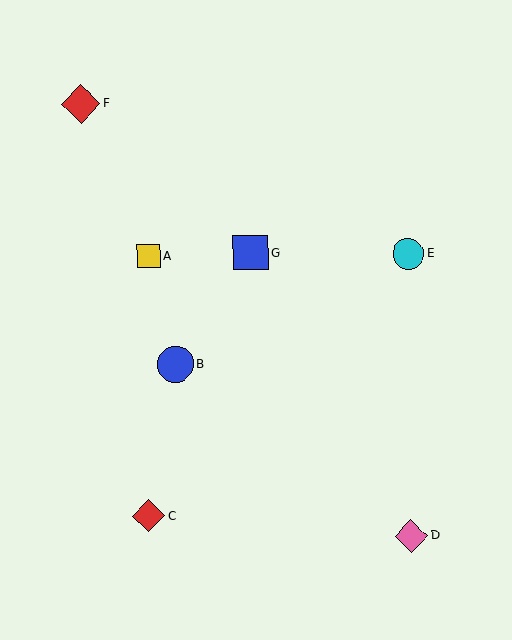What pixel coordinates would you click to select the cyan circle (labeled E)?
Click at (408, 254) to select the cyan circle E.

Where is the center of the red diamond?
The center of the red diamond is at (81, 104).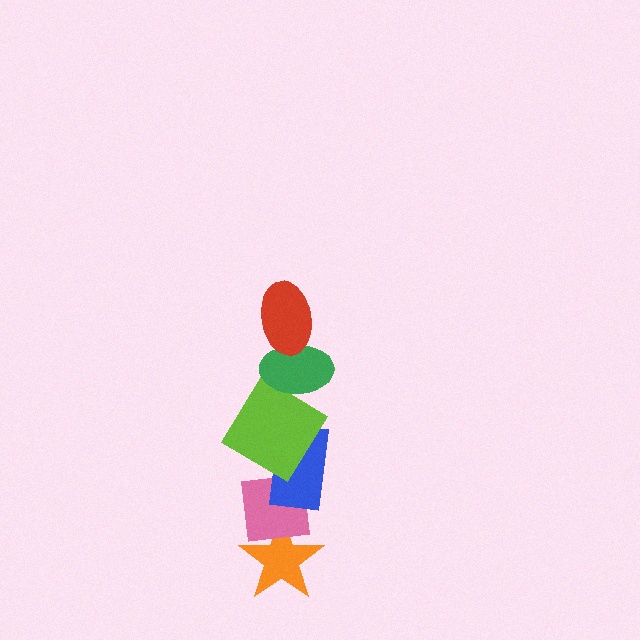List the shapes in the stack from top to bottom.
From top to bottom: the red ellipse, the green ellipse, the lime diamond, the blue rectangle, the pink square, the orange star.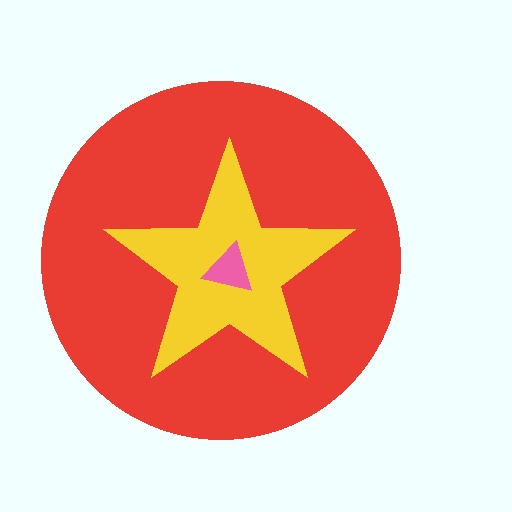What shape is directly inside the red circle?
The yellow star.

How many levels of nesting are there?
3.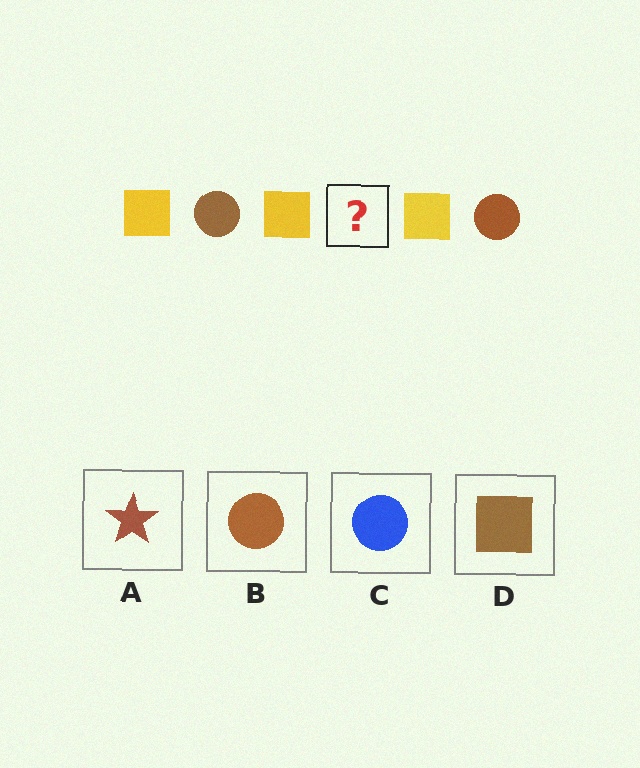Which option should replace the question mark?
Option B.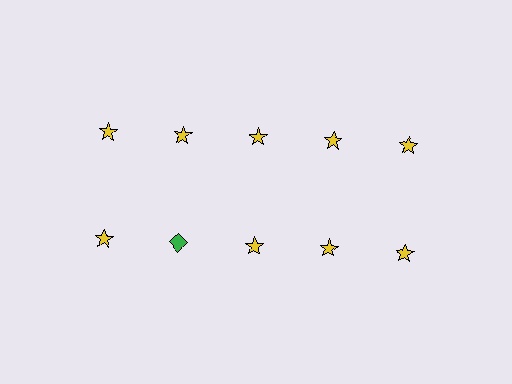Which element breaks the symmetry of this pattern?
The green diamond in the second row, second from left column breaks the symmetry. All other shapes are yellow stars.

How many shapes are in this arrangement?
There are 10 shapes arranged in a grid pattern.